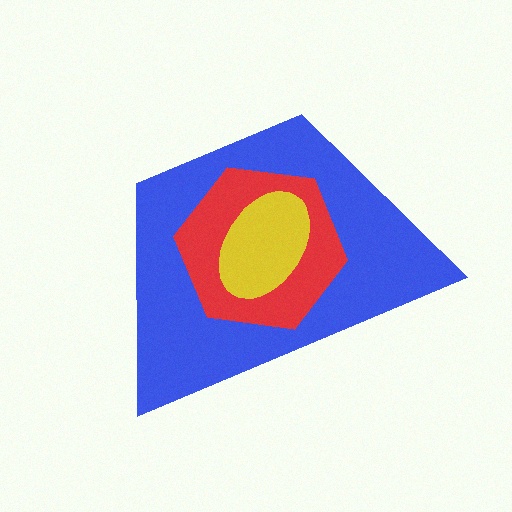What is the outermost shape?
The blue trapezoid.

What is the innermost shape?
The yellow ellipse.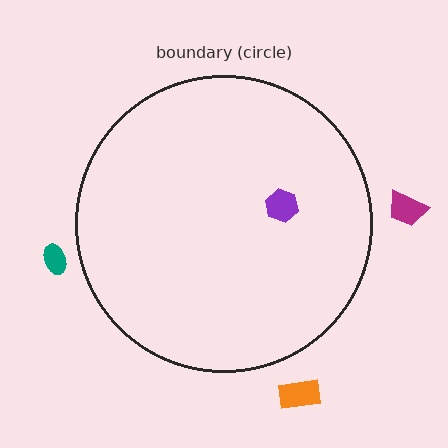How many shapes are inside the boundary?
1 inside, 3 outside.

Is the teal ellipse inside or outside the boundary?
Outside.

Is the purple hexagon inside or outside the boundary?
Inside.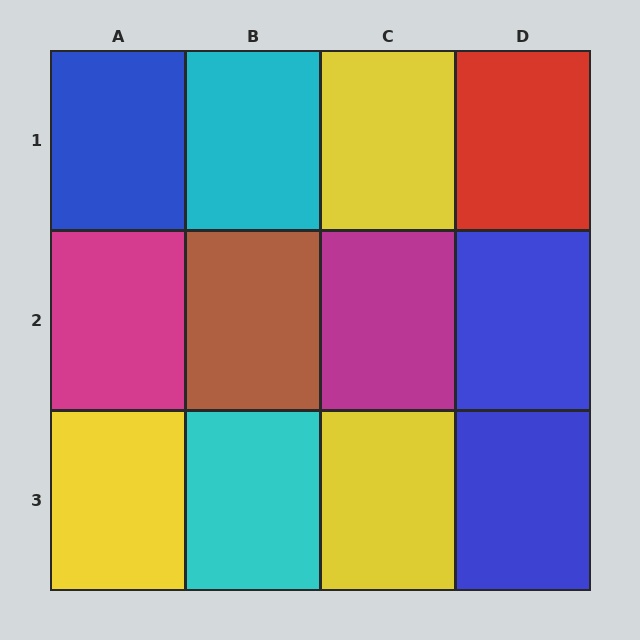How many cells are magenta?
2 cells are magenta.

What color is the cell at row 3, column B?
Cyan.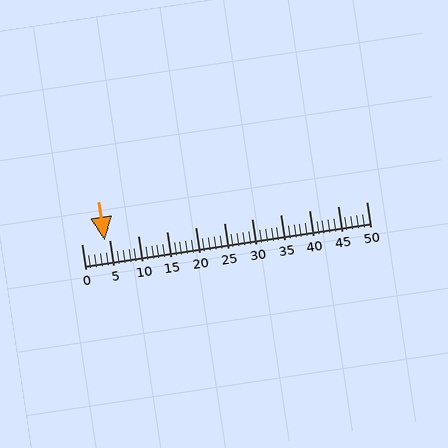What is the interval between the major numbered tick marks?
The major tick marks are spaced 5 units apart.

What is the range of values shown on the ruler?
The ruler shows values from 0 to 50.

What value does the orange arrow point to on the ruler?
The orange arrow points to approximately 4.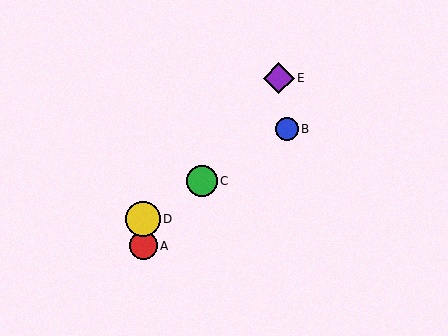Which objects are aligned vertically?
Objects A, D are aligned vertically.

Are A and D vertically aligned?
Yes, both are at x≈143.